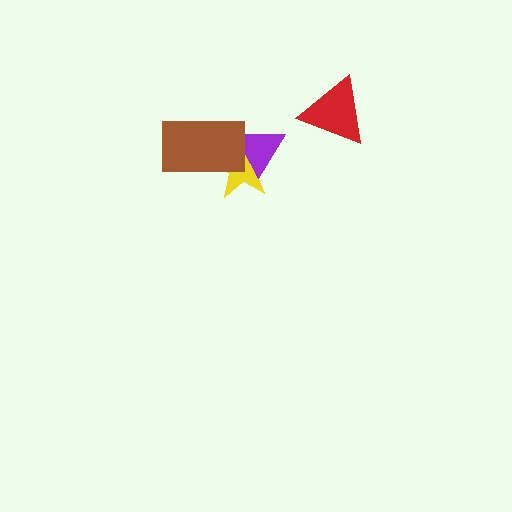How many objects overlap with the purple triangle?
2 objects overlap with the purple triangle.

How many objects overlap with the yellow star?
2 objects overlap with the yellow star.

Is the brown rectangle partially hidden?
No, no other shape covers it.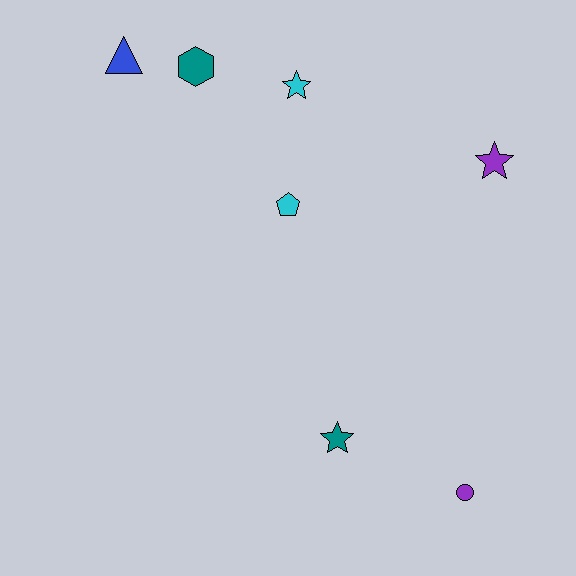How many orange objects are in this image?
There are no orange objects.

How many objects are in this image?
There are 7 objects.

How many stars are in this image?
There are 3 stars.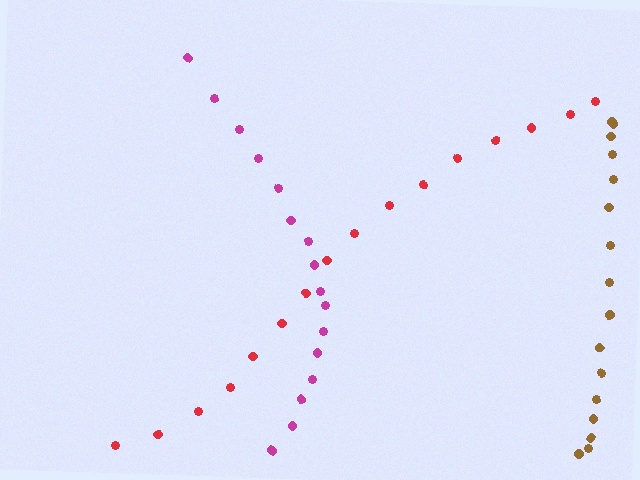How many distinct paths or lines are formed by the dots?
There are 3 distinct paths.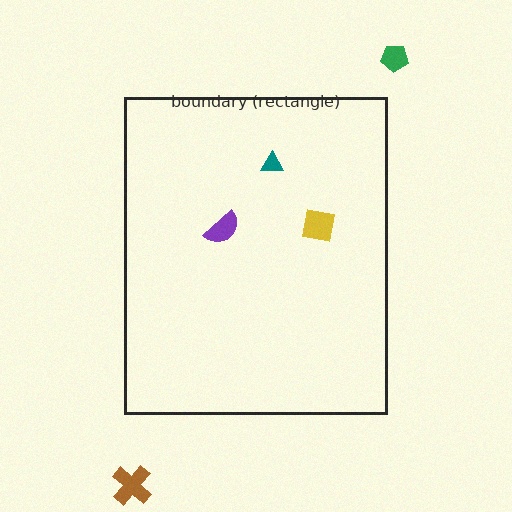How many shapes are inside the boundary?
3 inside, 2 outside.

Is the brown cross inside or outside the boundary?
Outside.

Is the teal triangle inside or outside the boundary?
Inside.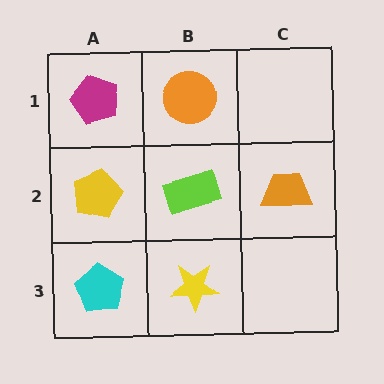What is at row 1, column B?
An orange circle.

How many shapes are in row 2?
3 shapes.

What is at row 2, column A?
A yellow pentagon.